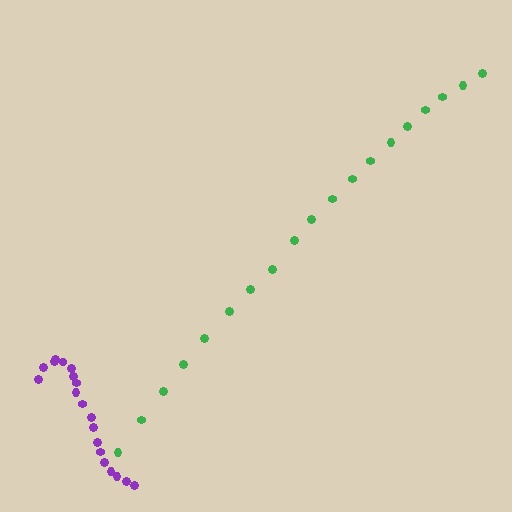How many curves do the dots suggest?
There are 2 distinct paths.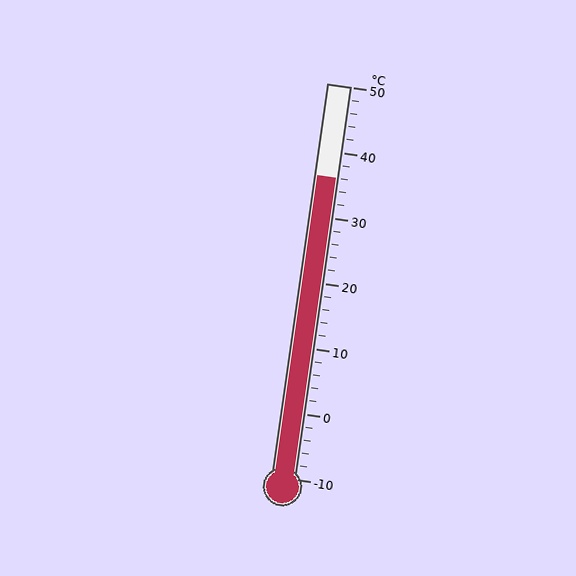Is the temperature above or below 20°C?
The temperature is above 20°C.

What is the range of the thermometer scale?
The thermometer scale ranges from -10°C to 50°C.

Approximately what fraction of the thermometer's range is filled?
The thermometer is filled to approximately 75% of its range.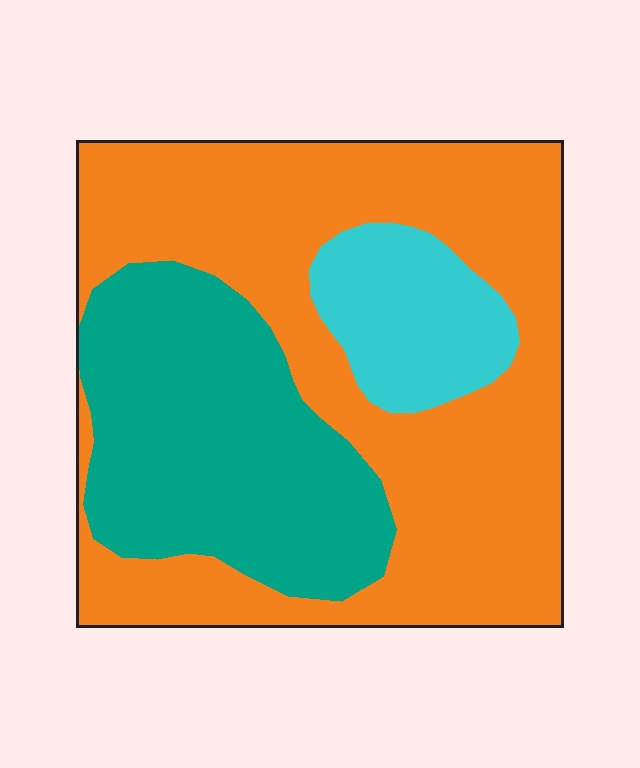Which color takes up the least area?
Cyan, at roughly 10%.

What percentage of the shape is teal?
Teal takes up about one third (1/3) of the shape.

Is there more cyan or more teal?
Teal.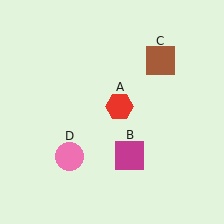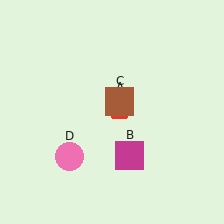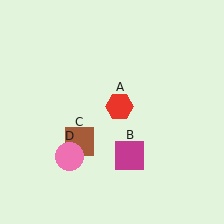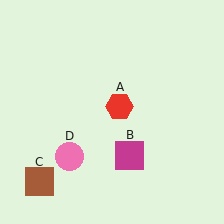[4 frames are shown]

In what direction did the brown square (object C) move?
The brown square (object C) moved down and to the left.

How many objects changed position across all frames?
1 object changed position: brown square (object C).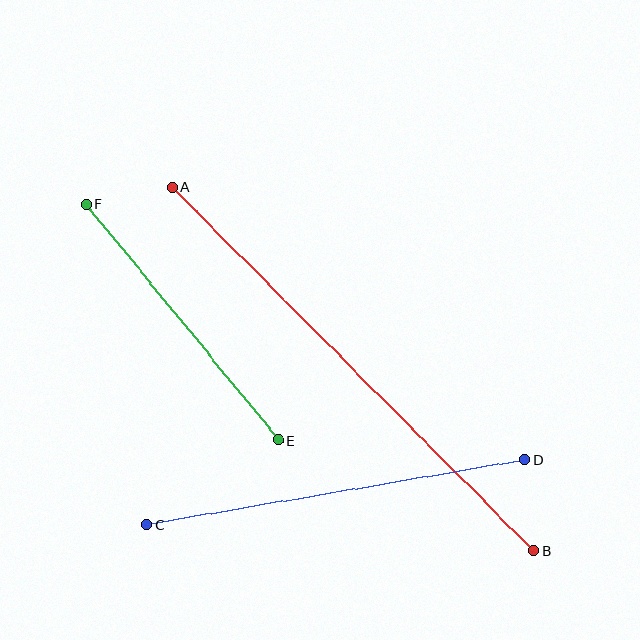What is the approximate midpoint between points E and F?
The midpoint is at approximately (182, 322) pixels.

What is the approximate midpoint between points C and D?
The midpoint is at approximately (336, 492) pixels.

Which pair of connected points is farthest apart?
Points A and B are farthest apart.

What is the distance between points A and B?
The distance is approximately 513 pixels.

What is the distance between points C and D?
The distance is approximately 383 pixels.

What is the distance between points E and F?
The distance is approximately 305 pixels.